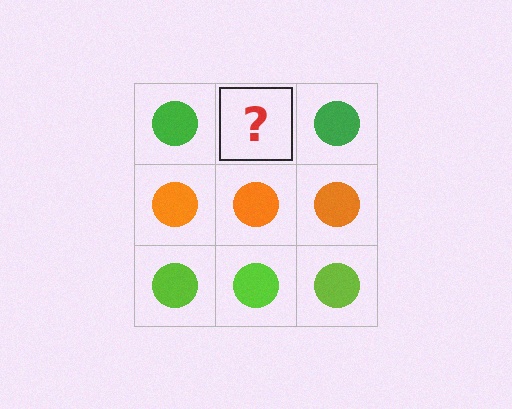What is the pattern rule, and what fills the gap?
The rule is that each row has a consistent color. The gap should be filled with a green circle.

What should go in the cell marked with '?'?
The missing cell should contain a green circle.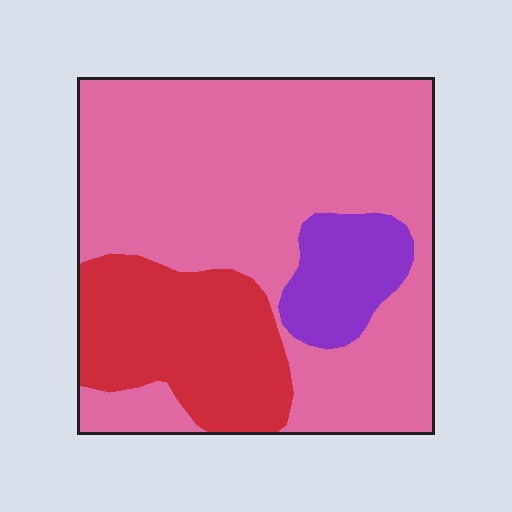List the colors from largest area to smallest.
From largest to smallest: pink, red, purple.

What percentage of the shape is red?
Red takes up less than a quarter of the shape.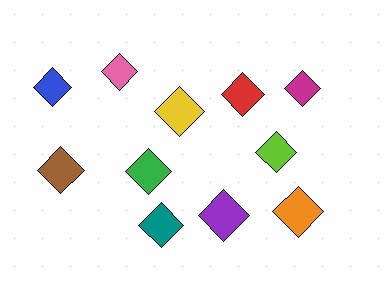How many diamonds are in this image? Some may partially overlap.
There are 11 diamonds.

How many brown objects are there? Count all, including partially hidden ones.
There is 1 brown object.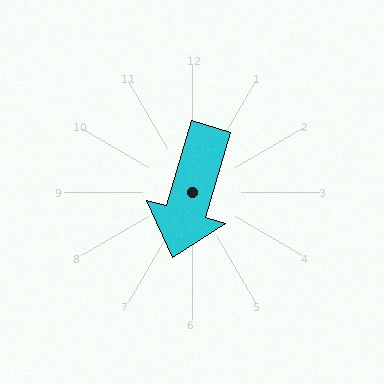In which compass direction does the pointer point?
South.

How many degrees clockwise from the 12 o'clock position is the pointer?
Approximately 196 degrees.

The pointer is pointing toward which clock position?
Roughly 7 o'clock.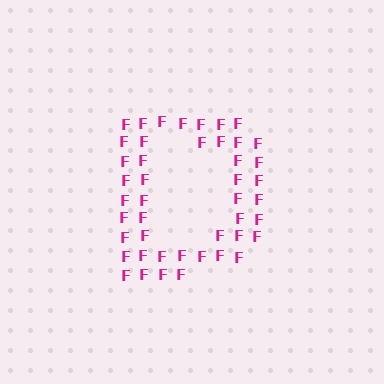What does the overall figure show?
The overall figure shows the letter D.